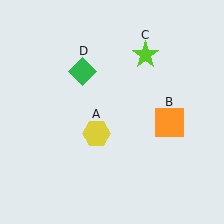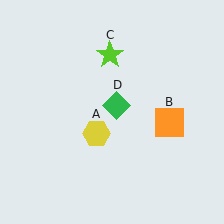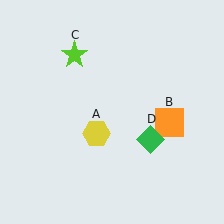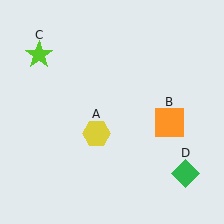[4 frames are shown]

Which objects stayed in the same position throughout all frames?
Yellow hexagon (object A) and orange square (object B) remained stationary.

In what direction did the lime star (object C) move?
The lime star (object C) moved left.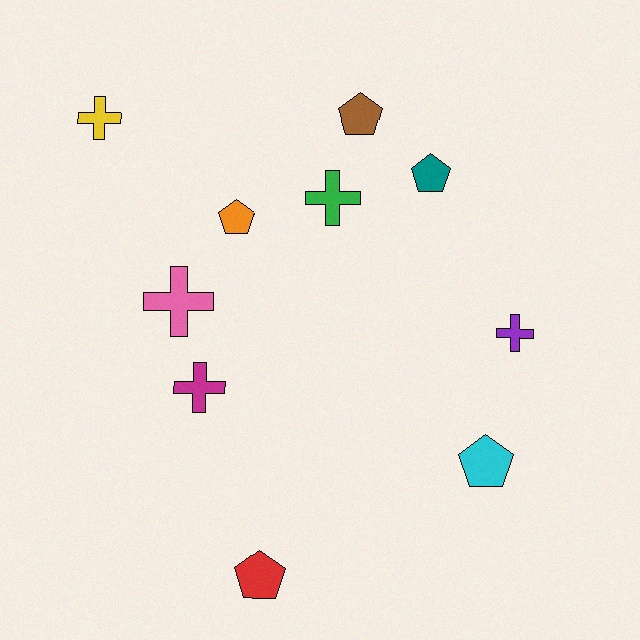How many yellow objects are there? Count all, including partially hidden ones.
There is 1 yellow object.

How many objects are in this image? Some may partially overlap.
There are 10 objects.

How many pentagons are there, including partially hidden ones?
There are 5 pentagons.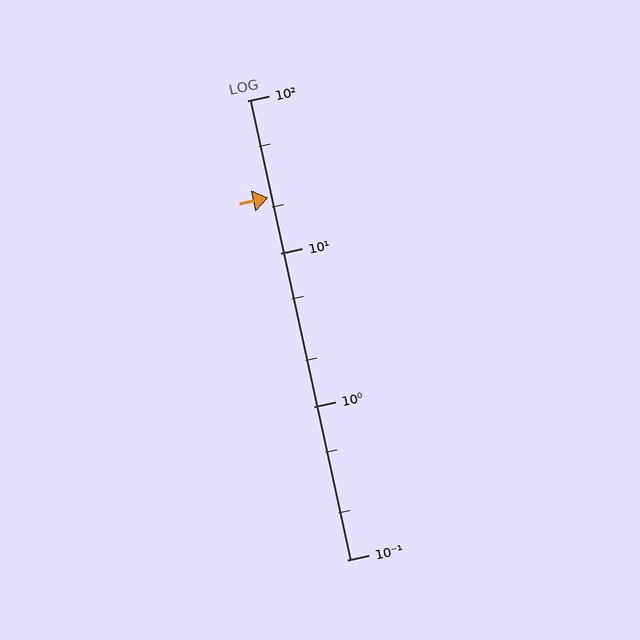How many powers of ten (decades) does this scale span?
The scale spans 3 decades, from 0.1 to 100.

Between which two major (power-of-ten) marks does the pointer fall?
The pointer is between 10 and 100.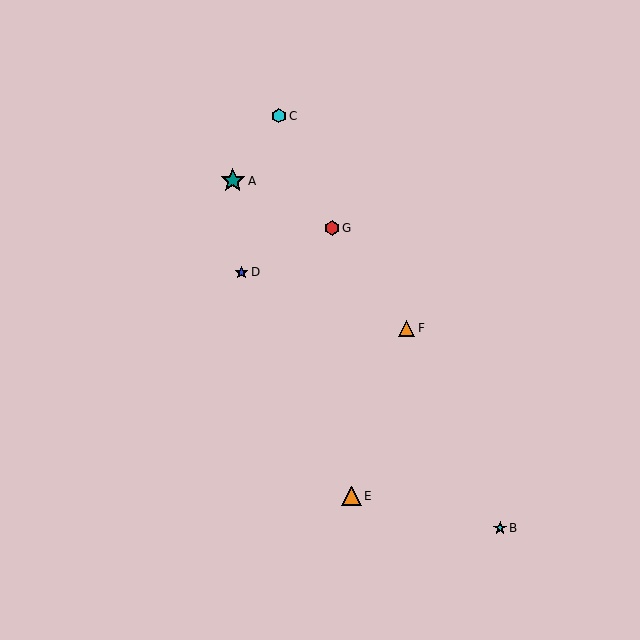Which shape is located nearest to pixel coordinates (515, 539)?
The cyan star (labeled B) at (500, 528) is nearest to that location.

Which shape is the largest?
The teal star (labeled A) is the largest.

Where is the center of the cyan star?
The center of the cyan star is at (500, 528).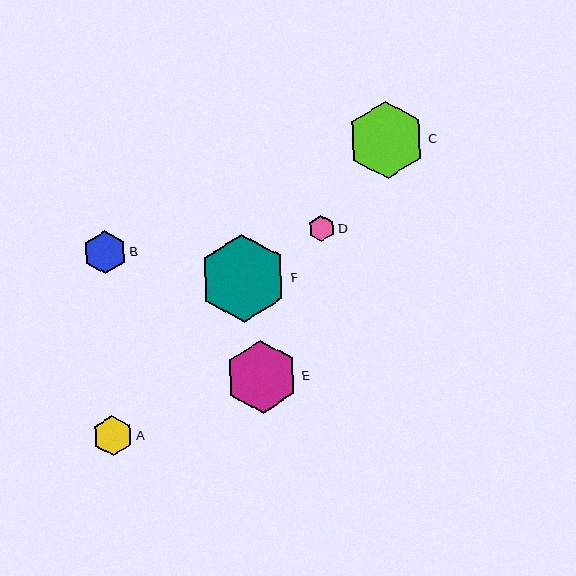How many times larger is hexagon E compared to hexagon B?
Hexagon E is approximately 1.7 times the size of hexagon B.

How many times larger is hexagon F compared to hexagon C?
Hexagon F is approximately 1.1 times the size of hexagon C.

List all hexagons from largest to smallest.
From largest to smallest: F, C, E, B, A, D.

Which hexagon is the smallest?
Hexagon D is the smallest with a size of approximately 26 pixels.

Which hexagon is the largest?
Hexagon F is the largest with a size of approximately 88 pixels.